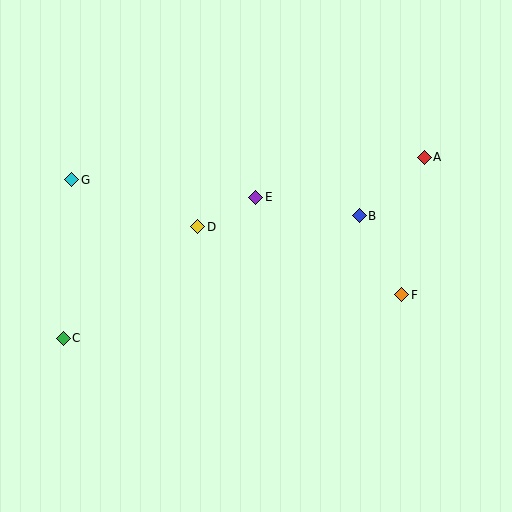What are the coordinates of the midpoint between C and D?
The midpoint between C and D is at (130, 283).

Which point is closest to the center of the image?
Point E at (256, 197) is closest to the center.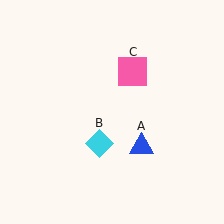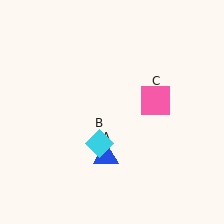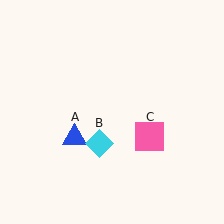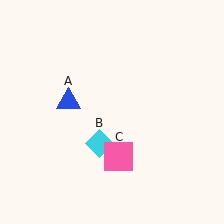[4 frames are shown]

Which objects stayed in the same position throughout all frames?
Cyan diamond (object B) remained stationary.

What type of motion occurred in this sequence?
The blue triangle (object A), pink square (object C) rotated clockwise around the center of the scene.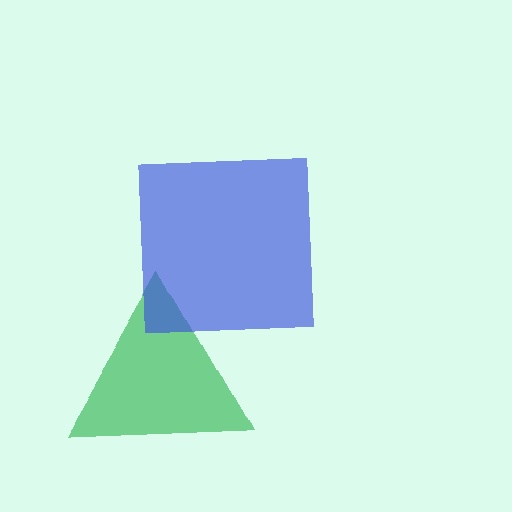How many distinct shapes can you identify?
There are 2 distinct shapes: a green triangle, a blue square.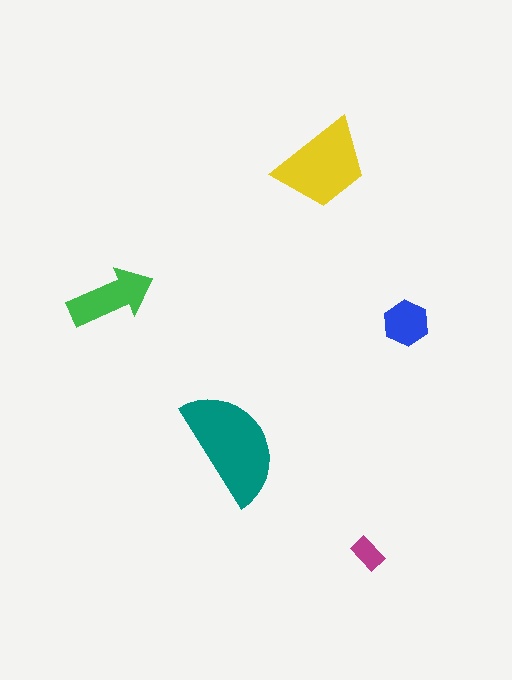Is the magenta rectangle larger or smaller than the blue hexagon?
Smaller.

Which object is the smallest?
The magenta rectangle.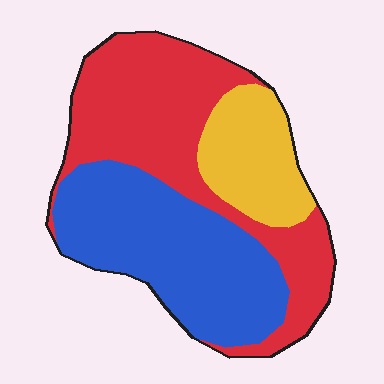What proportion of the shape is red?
Red takes up between a third and a half of the shape.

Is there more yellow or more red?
Red.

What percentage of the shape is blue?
Blue covers 39% of the shape.